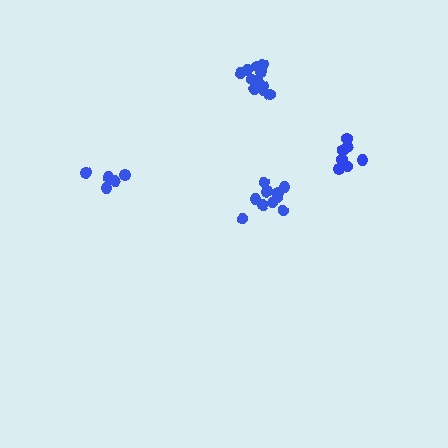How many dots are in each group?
Group 1: 6 dots, Group 2: 11 dots, Group 3: 10 dots, Group 4: 8 dots (35 total).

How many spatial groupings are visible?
There are 4 spatial groupings.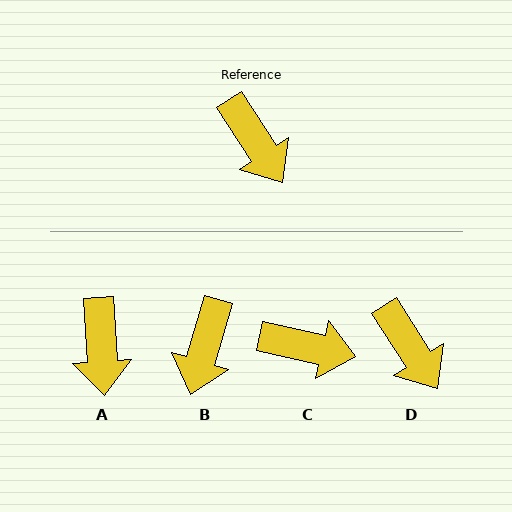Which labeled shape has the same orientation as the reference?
D.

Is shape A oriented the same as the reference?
No, it is off by about 29 degrees.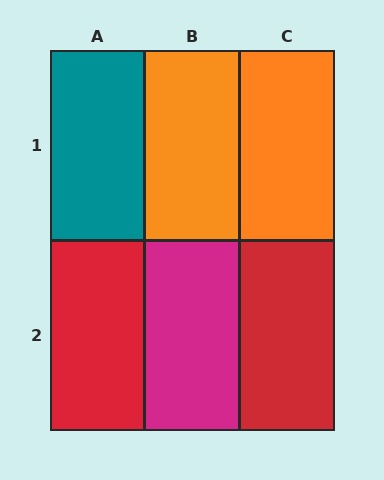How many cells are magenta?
1 cell is magenta.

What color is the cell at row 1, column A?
Teal.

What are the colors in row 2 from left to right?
Red, magenta, red.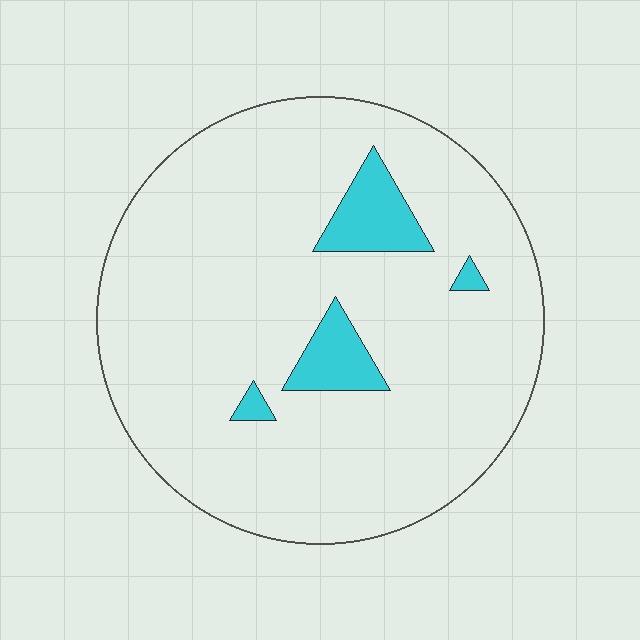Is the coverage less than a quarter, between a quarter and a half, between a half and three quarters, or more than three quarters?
Less than a quarter.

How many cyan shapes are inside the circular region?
4.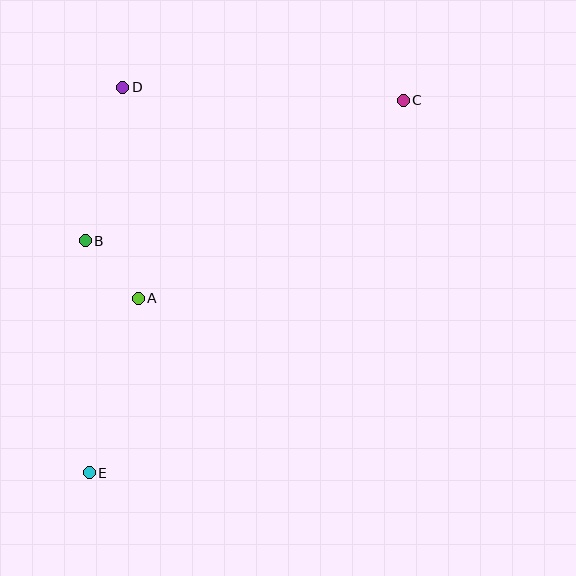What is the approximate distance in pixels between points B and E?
The distance between B and E is approximately 232 pixels.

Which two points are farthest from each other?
Points C and E are farthest from each other.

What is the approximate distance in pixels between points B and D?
The distance between B and D is approximately 158 pixels.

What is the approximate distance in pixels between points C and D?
The distance between C and D is approximately 281 pixels.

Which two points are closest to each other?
Points A and B are closest to each other.